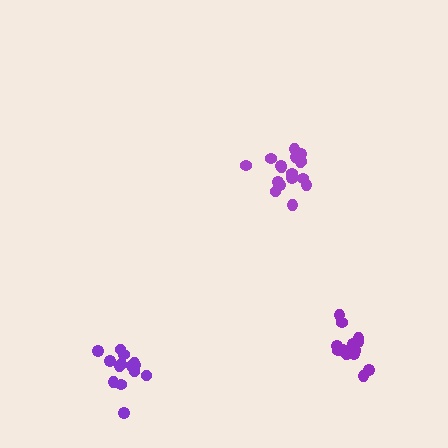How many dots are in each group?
Group 1: 17 dots, Group 2: 14 dots, Group 3: 16 dots (47 total).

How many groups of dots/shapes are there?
There are 3 groups.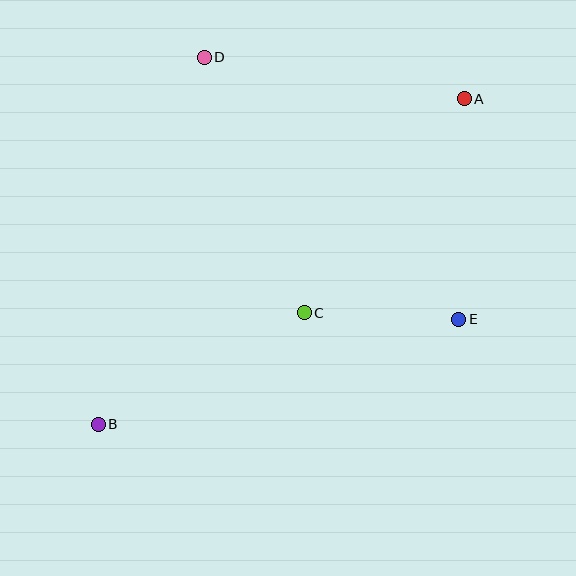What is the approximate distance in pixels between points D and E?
The distance between D and E is approximately 365 pixels.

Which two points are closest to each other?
Points C and E are closest to each other.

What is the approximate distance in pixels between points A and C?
The distance between A and C is approximately 267 pixels.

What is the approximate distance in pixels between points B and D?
The distance between B and D is approximately 382 pixels.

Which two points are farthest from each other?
Points A and B are farthest from each other.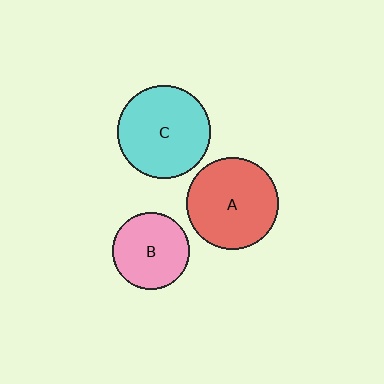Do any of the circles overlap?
No, none of the circles overlap.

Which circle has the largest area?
Circle C (cyan).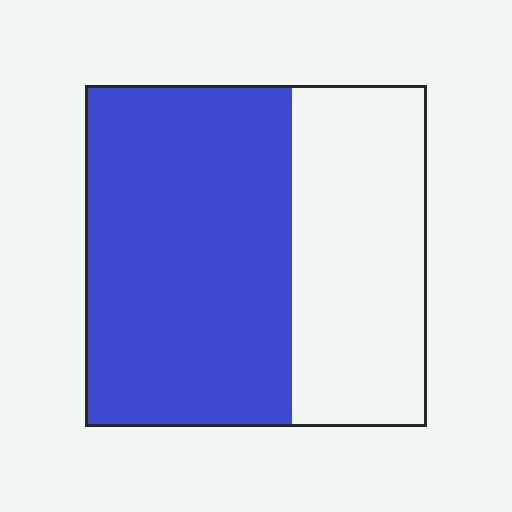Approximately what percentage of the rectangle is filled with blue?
Approximately 60%.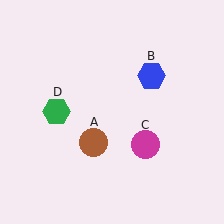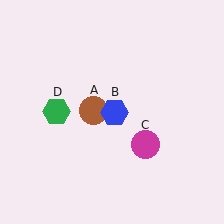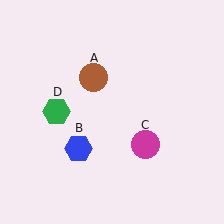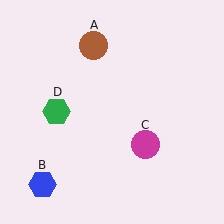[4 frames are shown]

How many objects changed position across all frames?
2 objects changed position: brown circle (object A), blue hexagon (object B).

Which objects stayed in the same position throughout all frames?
Magenta circle (object C) and green hexagon (object D) remained stationary.